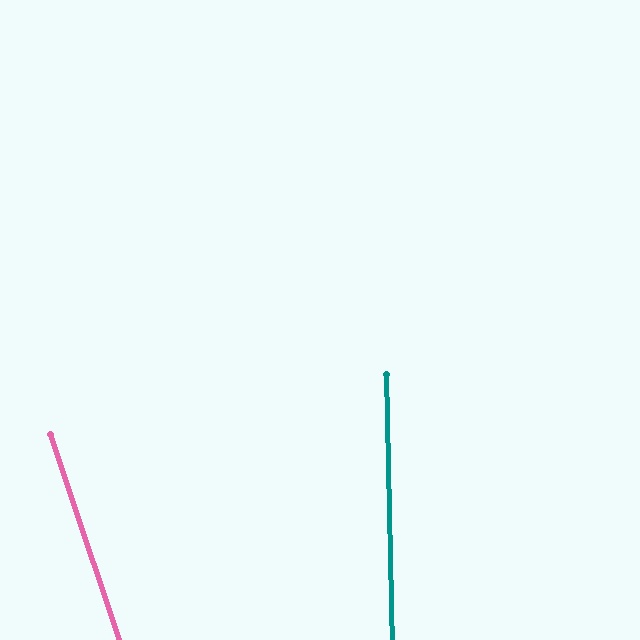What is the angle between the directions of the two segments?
Approximately 18 degrees.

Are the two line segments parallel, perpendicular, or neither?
Neither parallel nor perpendicular — they differ by about 18°.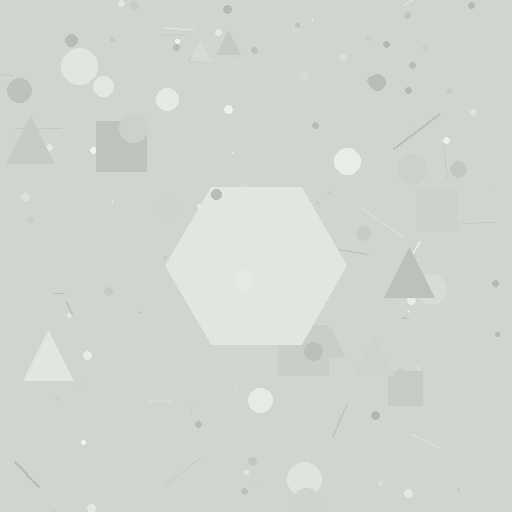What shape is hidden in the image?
A hexagon is hidden in the image.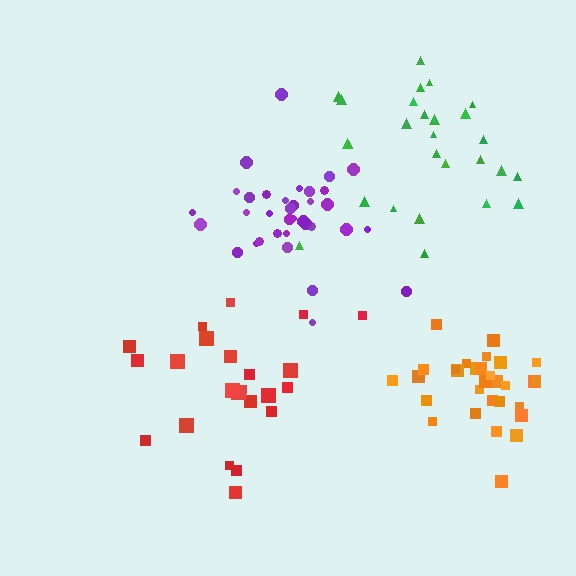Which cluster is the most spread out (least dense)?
Red.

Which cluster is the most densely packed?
Orange.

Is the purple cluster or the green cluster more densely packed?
Purple.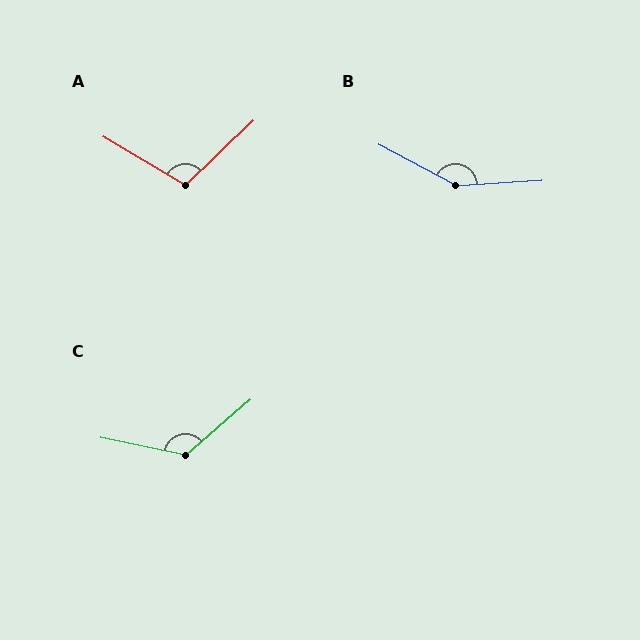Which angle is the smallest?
A, at approximately 106 degrees.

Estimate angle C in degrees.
Approximately 128 degrees.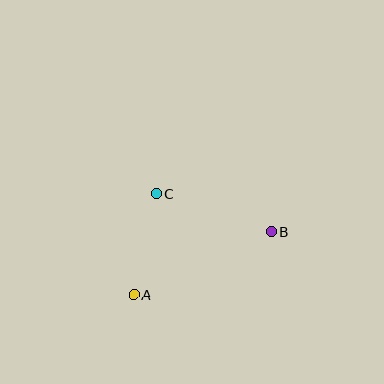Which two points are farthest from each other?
Points A and B are farthest from each other.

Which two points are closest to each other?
Points A and C are closest to each other.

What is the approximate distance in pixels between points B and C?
The distance between B and C is approximately 122 pixels.